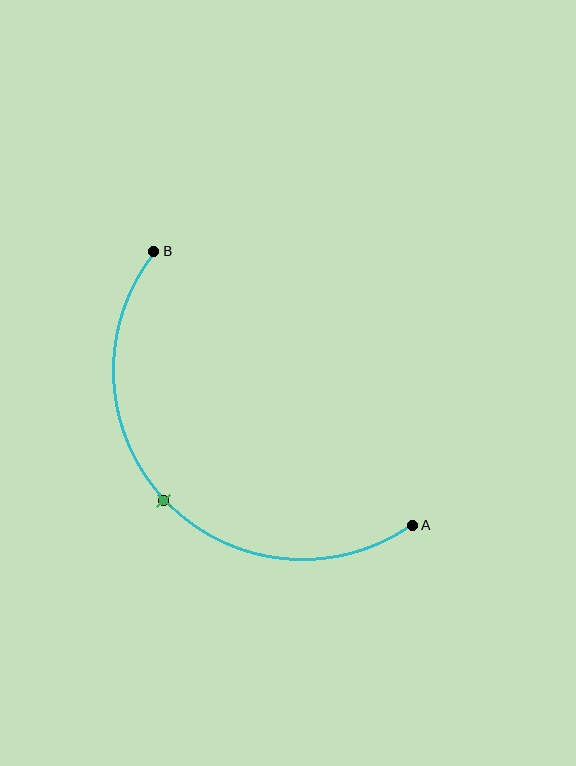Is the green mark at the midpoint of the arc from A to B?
Yes. The green mark lies on the arc at equal arc-length from both A and B — it is the arc midpoint.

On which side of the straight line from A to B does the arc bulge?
The arc bulges below and to the left of the straight line connecting A and B.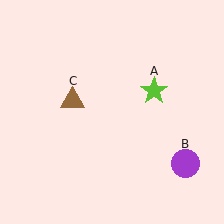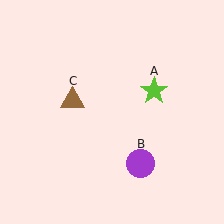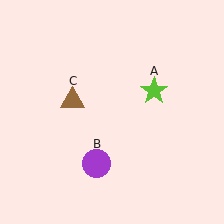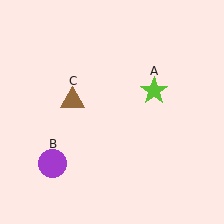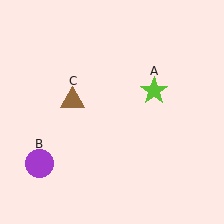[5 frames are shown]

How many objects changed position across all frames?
1 object changed position: purple circle (object B).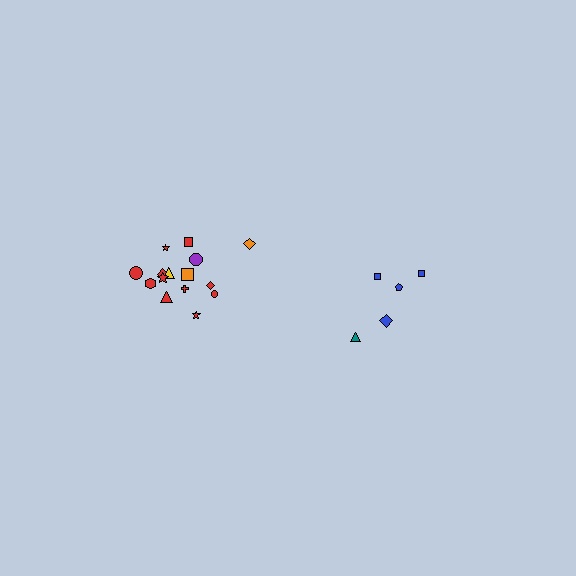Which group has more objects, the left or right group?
The left group.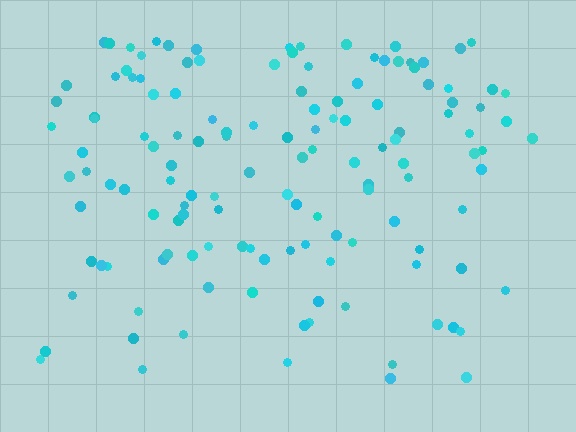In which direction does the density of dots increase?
From bottom to top, with the top side densest.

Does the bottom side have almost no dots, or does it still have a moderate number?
Still a moderate number, just noticeably fewer than the top.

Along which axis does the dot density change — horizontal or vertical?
Vertical.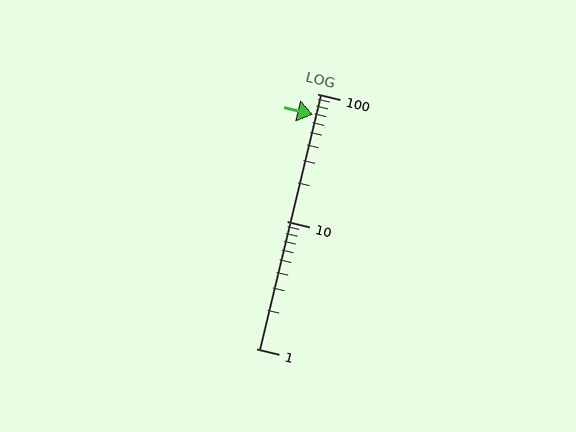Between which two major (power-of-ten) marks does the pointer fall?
The pointer is between 10 and 100.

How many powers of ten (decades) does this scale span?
The scale spans 2 decades, from 1 to 100.